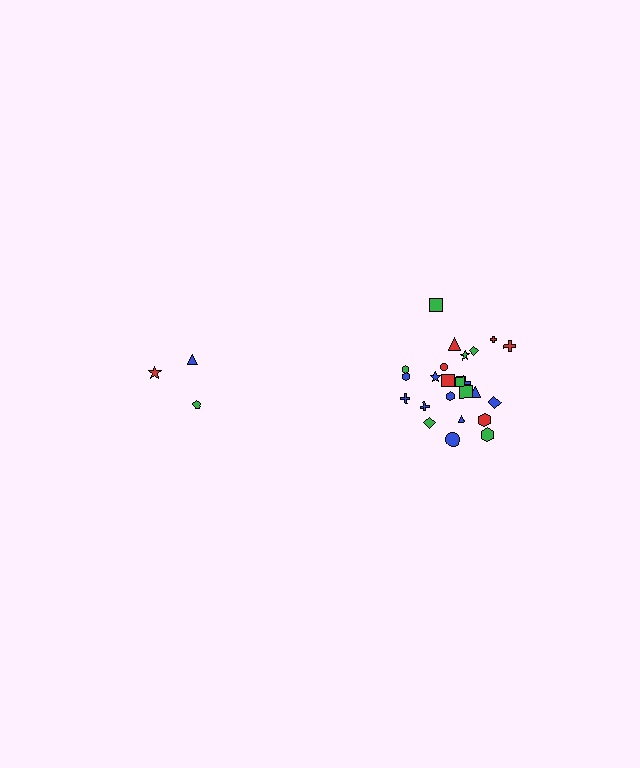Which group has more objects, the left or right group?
The right group.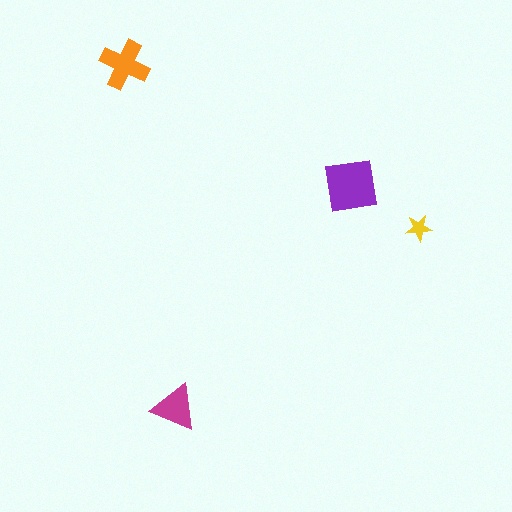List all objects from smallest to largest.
The yellow star, the magenta triangle, the orange cross, the purple square.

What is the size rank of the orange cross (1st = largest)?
2nd.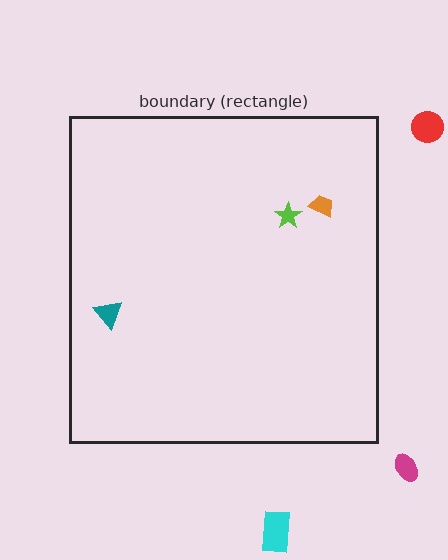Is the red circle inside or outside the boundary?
Outside.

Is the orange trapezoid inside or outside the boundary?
Inside.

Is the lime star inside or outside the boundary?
Inside.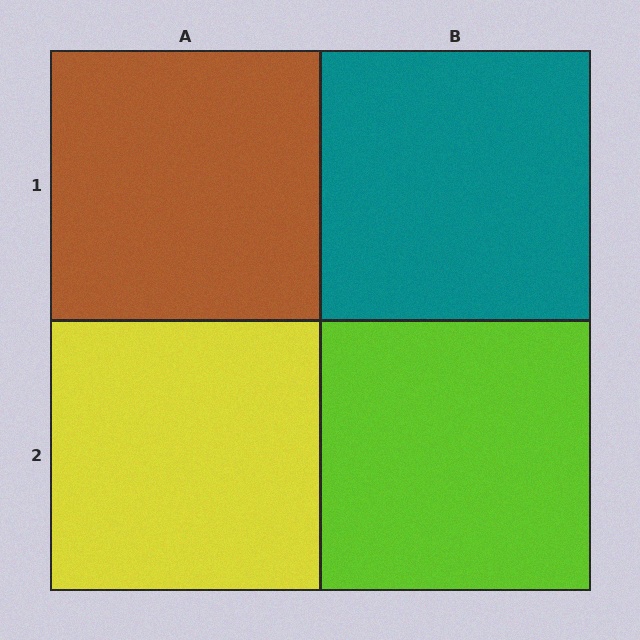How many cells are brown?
1 cell is brown.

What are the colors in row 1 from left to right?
Brown, teal.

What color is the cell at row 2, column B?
Lime.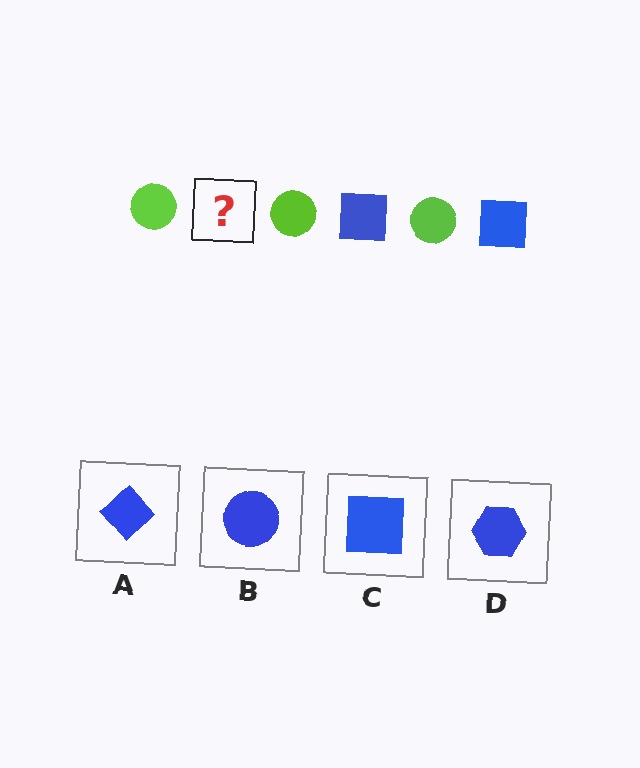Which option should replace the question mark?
Option C.